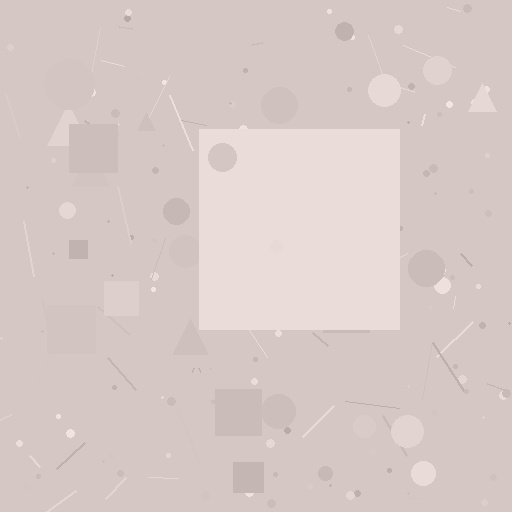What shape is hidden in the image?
A square is hidden in the image.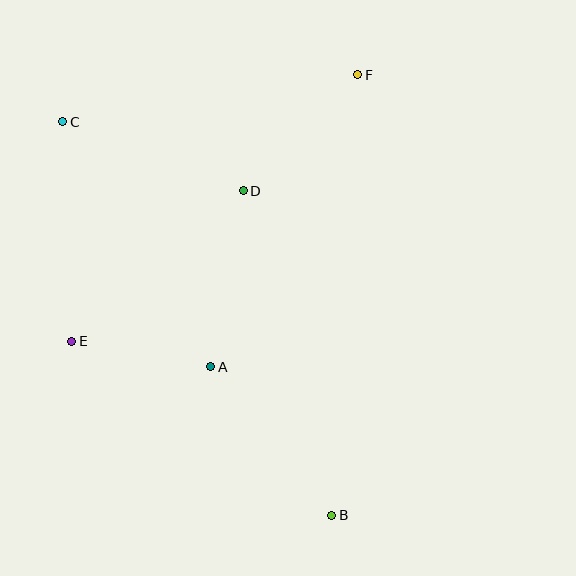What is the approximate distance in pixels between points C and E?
The distance between C and E is approximately 220 pixels.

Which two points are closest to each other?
Points A and E are closest to each other.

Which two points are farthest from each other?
Points B and C are farthest from each other.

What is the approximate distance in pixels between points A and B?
The distance between A and B is approximately 192 pixels.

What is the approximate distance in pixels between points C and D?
The distance between C and D is approximately 194 pixels.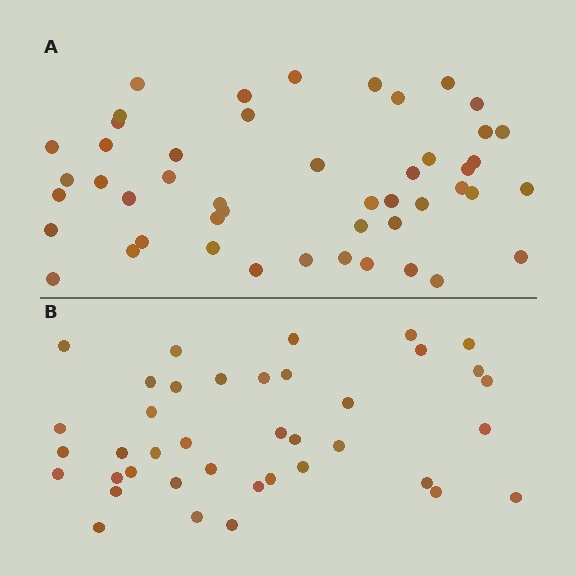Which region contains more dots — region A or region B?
Region A (the top region) has more dots.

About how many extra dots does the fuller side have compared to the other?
Region A has roughly 8 or so more dots than region B.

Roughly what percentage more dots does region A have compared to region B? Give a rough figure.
About 25% more.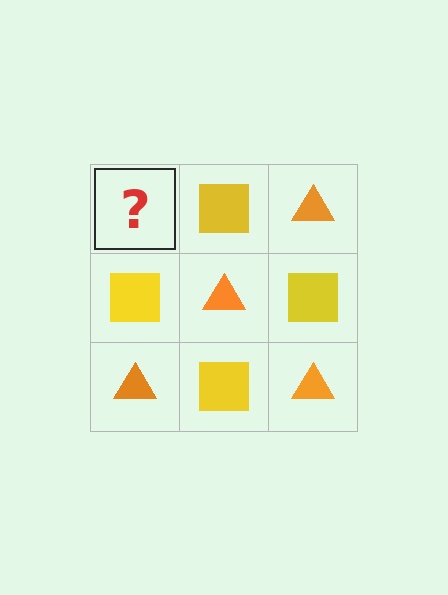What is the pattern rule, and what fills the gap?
The rule is that it alternates orange triangle and yellow square in a checkerboard pattern. The gap should be filled with an orange triangle.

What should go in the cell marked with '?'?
The missing cell should contain an orange triangle.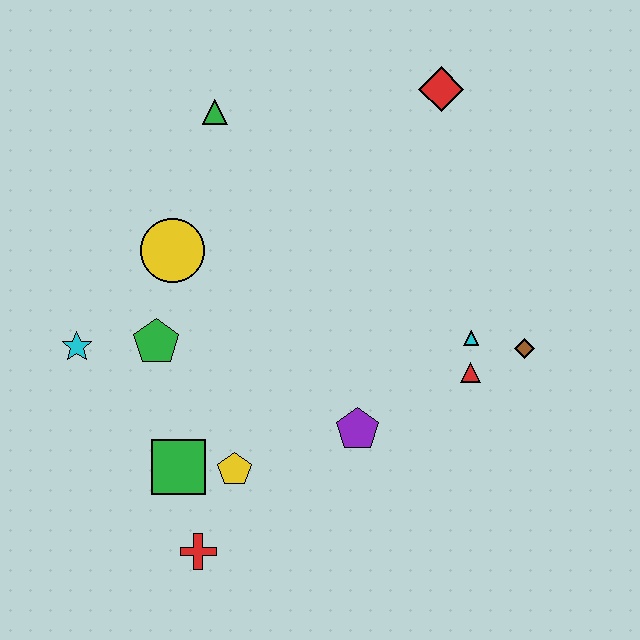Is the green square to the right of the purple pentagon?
No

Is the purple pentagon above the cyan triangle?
No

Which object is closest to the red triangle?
The cyan triangle is closest to the red triangle.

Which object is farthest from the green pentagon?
The red diamond is farthest from the green pentagon.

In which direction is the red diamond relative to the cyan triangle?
The red diamond is above the cyan triangle.